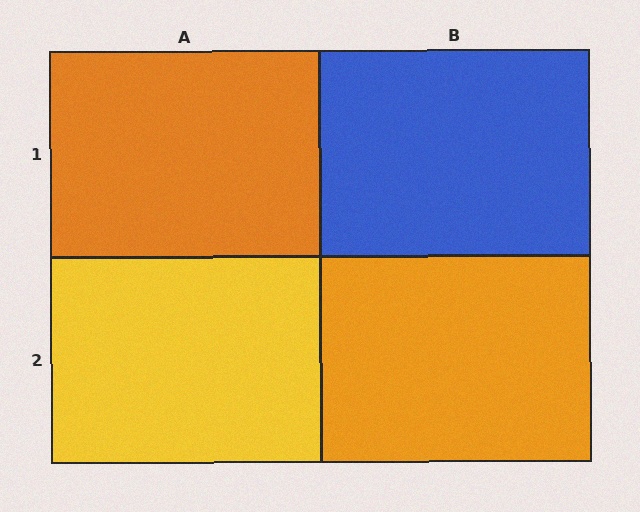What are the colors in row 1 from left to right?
Orange, blue.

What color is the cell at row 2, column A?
Yellow.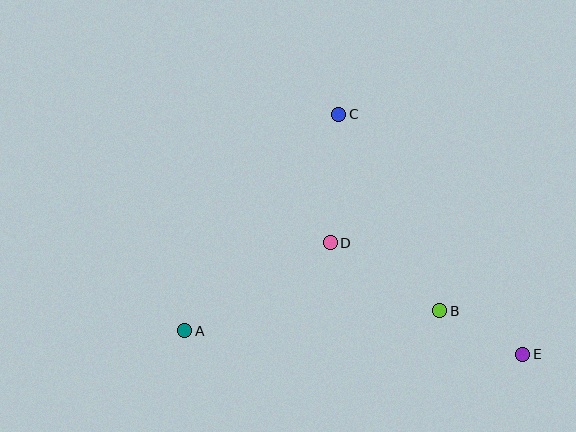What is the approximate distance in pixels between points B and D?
The distance between B and D is approximately 129 pixels.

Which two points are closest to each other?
Points B and E are closest to each other.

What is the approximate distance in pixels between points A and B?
The distance between A and B is approximately 256 pixels.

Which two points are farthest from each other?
Points A and E are farthest from each other.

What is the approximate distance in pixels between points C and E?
The distance between C and E is approximately 302 pixels.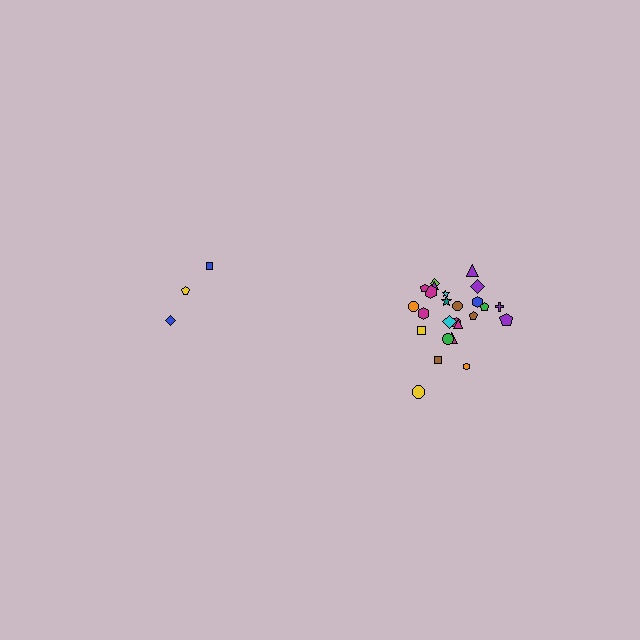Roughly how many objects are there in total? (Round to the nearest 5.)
Roughly 30 objects in total.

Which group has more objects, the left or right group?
The right group.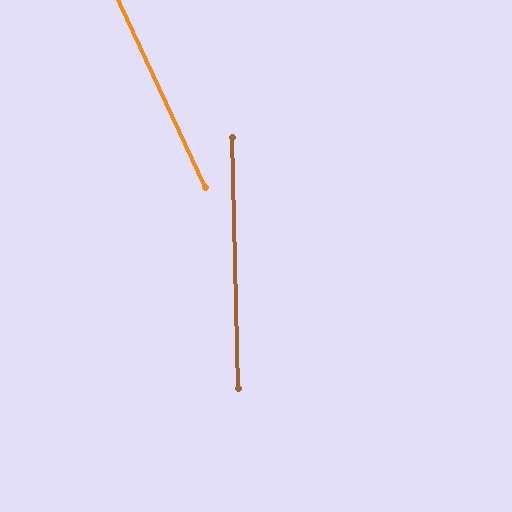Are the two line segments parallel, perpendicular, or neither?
Neither parallel nor perpendicular — they differ by about 23°.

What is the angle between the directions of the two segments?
Approximately 23 degrees.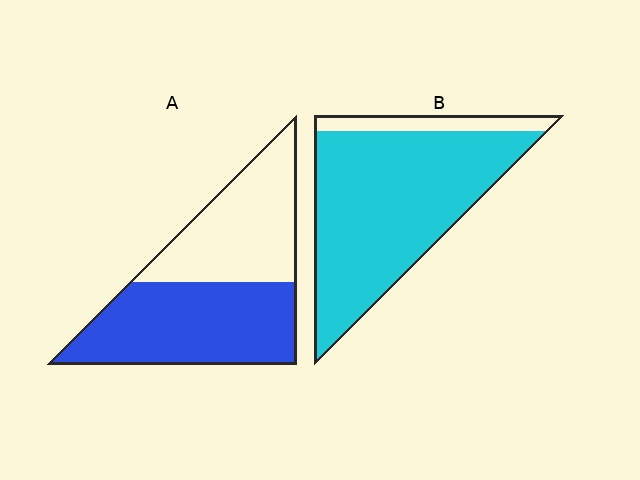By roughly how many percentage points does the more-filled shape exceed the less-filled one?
By roughly 30 percentage points (B over A).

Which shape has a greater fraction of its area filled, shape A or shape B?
Shape B.